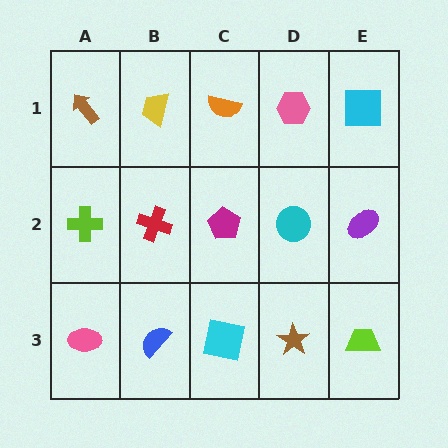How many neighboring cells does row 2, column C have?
4.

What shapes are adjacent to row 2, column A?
A brown arrow (row 1, column A), a pink ellipse (row 3, column A), a red cross (row 2, column B).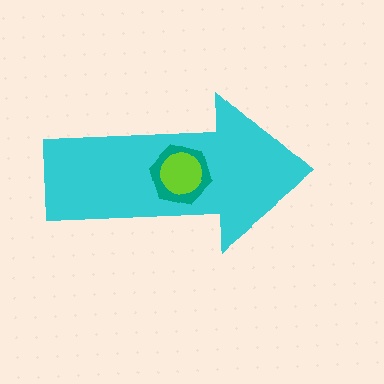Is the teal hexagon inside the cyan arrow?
Yes.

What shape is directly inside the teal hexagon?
The lime circle.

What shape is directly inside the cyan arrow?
The teal hexagon.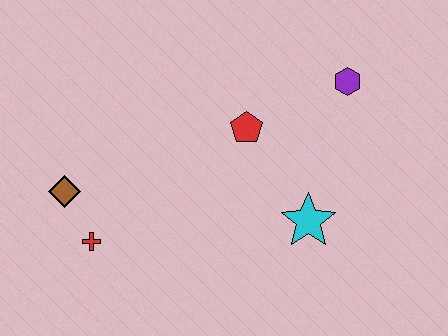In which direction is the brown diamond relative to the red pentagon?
The brown diamond is to the left of the red pentagon.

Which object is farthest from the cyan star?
The brown diamond is farthest from the cyan star.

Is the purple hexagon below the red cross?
No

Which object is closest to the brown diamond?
The red cross is closest to the brown diamond.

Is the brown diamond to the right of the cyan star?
No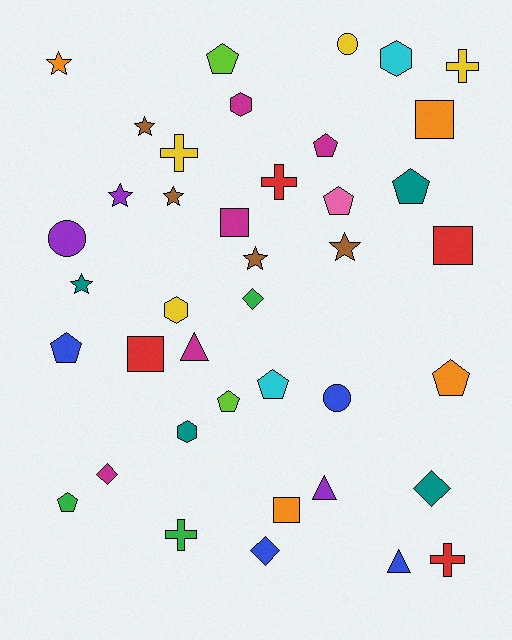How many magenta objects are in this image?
There are 5 magenta objects.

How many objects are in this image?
There are 40 objects.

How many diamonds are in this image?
There are 4 diamonds.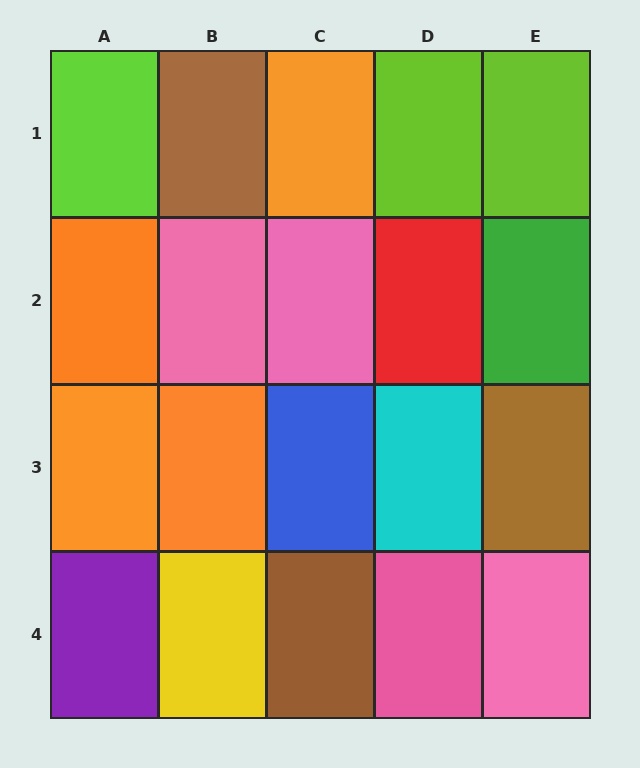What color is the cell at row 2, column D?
Red.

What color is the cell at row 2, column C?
Pink.